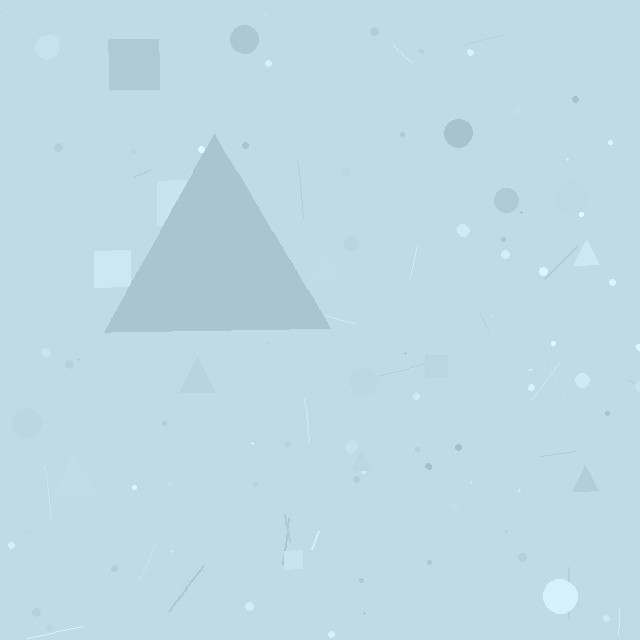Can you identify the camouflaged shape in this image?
The camouflaged shape is a triangle.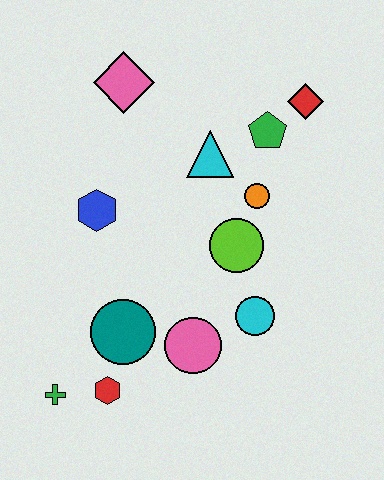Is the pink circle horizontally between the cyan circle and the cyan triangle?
No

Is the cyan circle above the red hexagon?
Yes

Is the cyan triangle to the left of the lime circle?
Yes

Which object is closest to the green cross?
The red hexagon is closest to the green cross.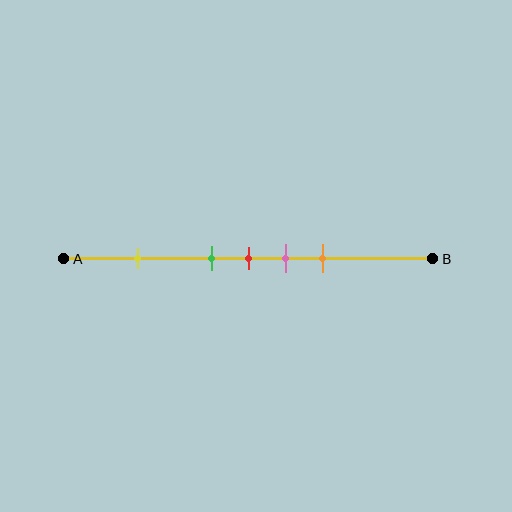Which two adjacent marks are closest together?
The green and red marks are the closest adjacent pair.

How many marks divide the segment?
There are 5 marks dividing the segment.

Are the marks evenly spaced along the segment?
No, the marks are not evenly spaced.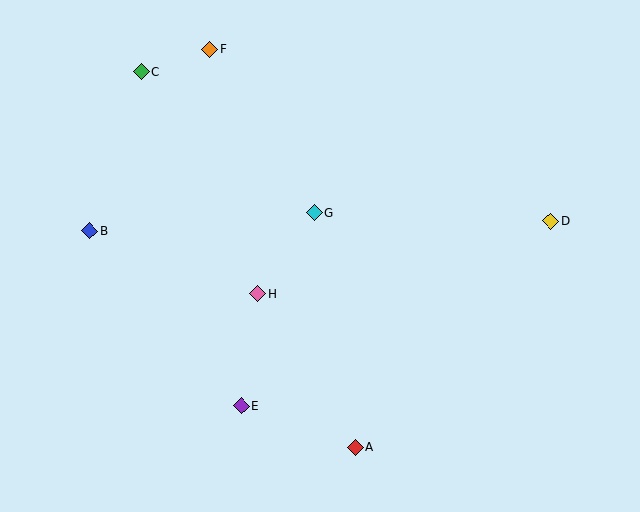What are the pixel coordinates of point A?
Point A is at (355, 448).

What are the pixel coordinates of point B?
Point B is at (90, 231).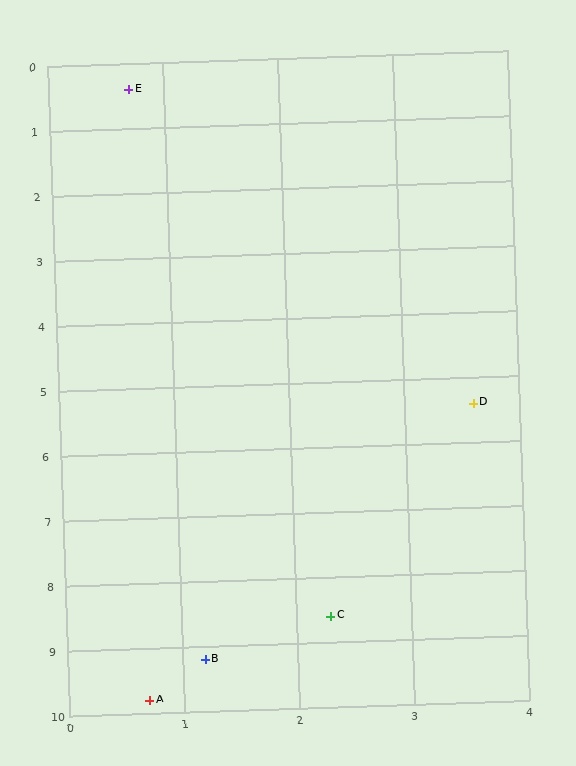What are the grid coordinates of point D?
Point D is at approximately (3.6, 5.4).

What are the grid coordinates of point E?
Point E is at approximately (0.7, 0.4).